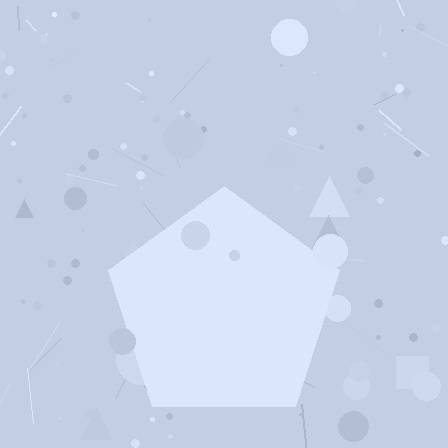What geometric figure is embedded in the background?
A pentagon is embedded in the background.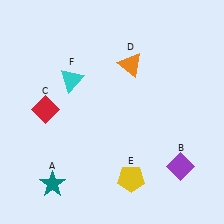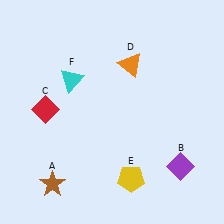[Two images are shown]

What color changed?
The star (A) changed from teal in Image 1 to brown in Image 2.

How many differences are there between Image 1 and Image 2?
There is 1 difference between the two images.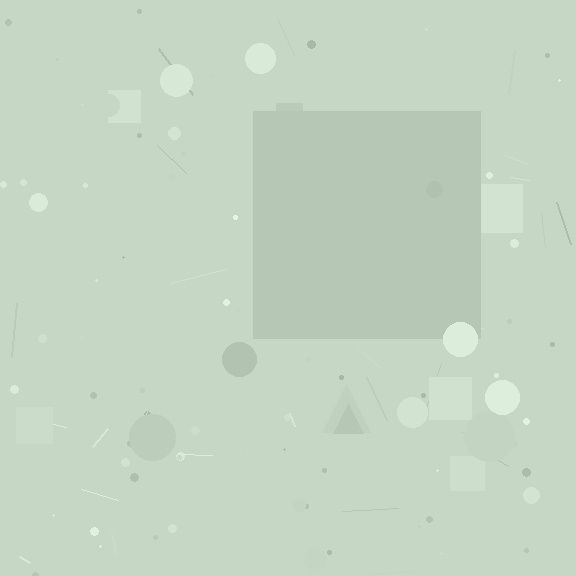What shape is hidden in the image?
A square is hidden in the image.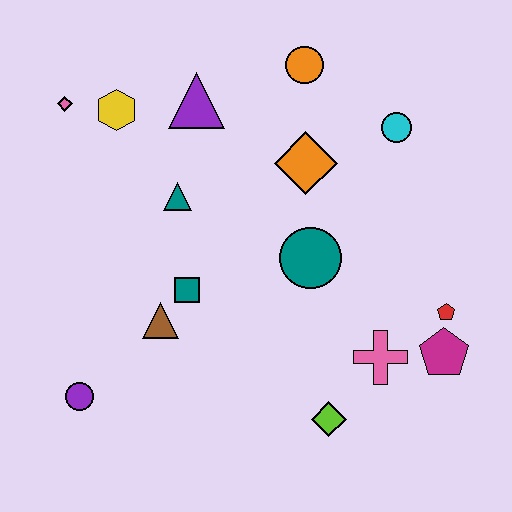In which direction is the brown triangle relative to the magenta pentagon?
The brown triangle is to the left of the magenta pentagon.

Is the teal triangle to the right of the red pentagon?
No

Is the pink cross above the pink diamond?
No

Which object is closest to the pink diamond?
The yellow hexagon is closest to the pink diamond.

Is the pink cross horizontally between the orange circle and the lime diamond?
No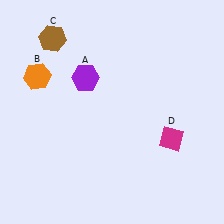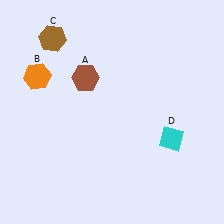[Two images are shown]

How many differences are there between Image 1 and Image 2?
There are 2 differences between the two images.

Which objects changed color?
A changed from purple to brown. D changed from magenta to cyan.